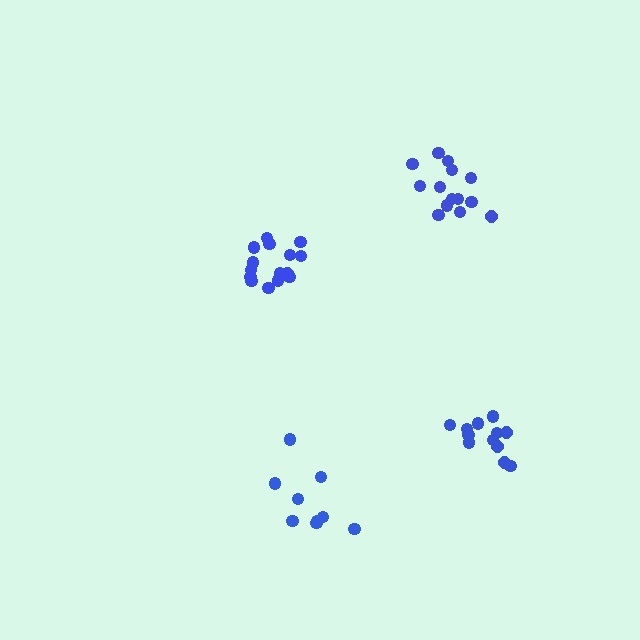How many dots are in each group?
Group 1: 14 dots, Group 2: 9 dots, Group 3: 15 dots, Group 4: 12 dots (50 total).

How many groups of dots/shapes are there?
There are 4 groups.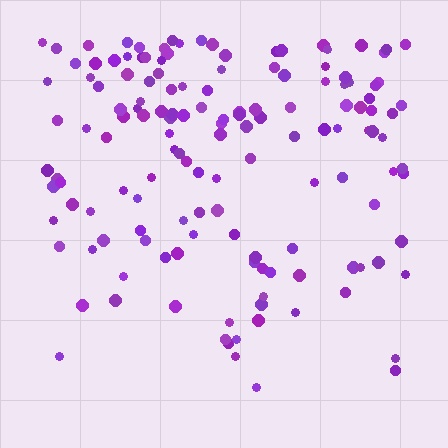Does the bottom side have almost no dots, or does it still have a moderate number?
Still a moderate number, just noticeably fewer than the top.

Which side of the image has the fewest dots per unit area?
The bottom.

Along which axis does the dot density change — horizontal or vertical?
Vertical.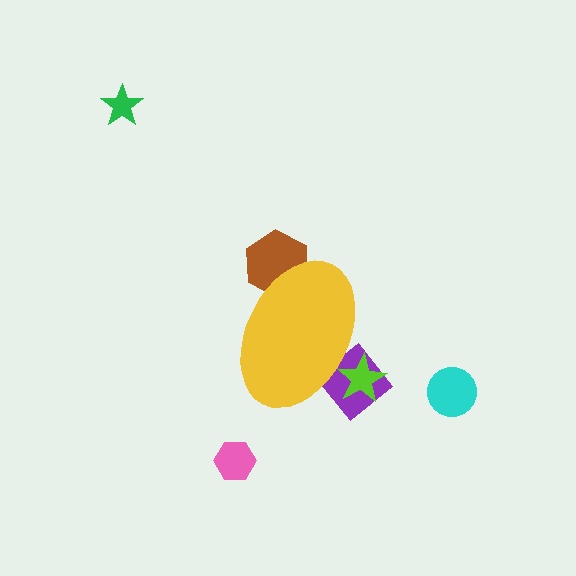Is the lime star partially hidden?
Yes, the lime star is partially hidden behind the yellow ellipse.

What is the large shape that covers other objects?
A yellow ellipse.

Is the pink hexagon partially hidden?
No, the pink hexagon is fully visible.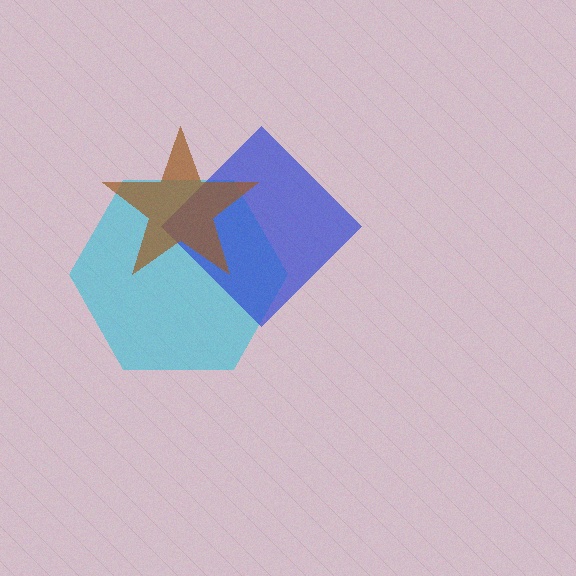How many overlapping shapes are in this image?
There are 3 overlapping shapes in the image.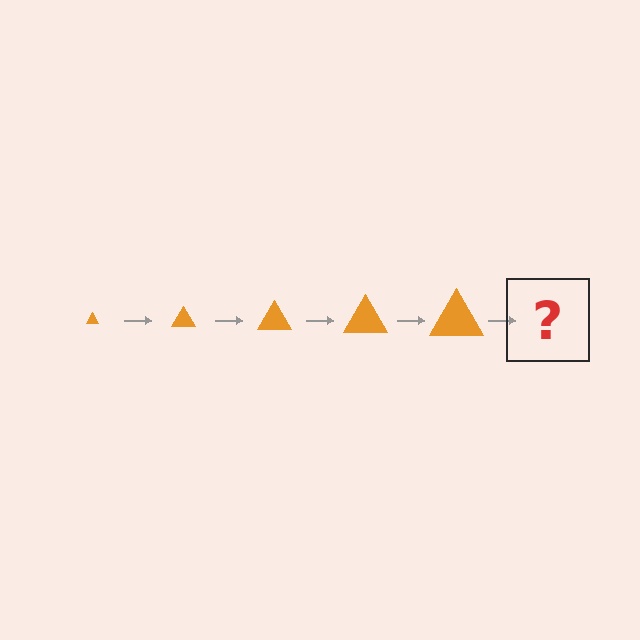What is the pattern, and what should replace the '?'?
The pattern is that the triangle gets progressively larger each step. The '?' should be an orange triangle, larger than the previous one.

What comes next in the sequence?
The next element should be an orange triangle, larger than the previous one.